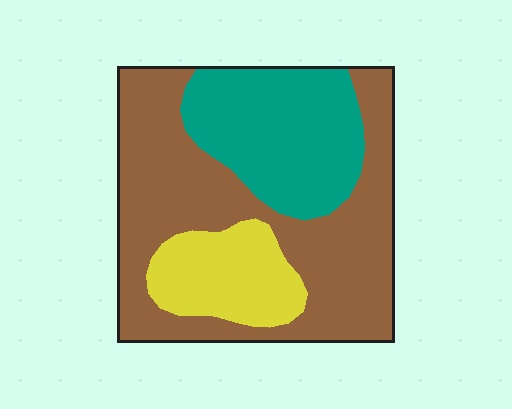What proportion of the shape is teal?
Teal covers roughly 30% of the shape.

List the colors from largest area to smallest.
From largest to smallest: brown, teal, yellow.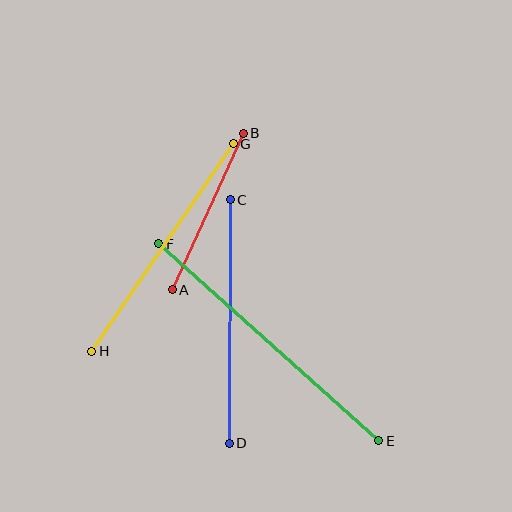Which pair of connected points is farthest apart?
Points E and F are farthest apart.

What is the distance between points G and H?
The distance is approximately 251 pixels.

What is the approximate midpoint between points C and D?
The midpoint is at approximately (230, 321) pixels.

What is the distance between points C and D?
The distance is approximately 244 pixels.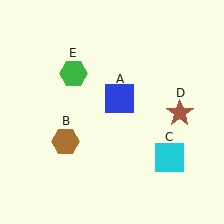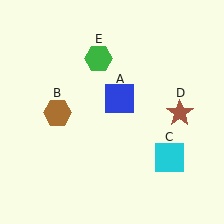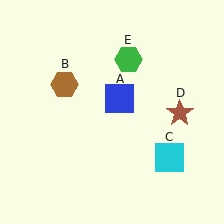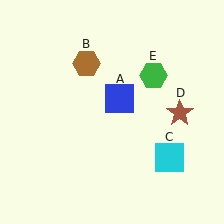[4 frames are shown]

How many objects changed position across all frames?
2 objects changed position: brown hexagon (object B), green hexagon (object E).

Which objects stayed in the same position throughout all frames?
Blue square (object A) and cyan square (object C) and brown star (object D) remained stationary.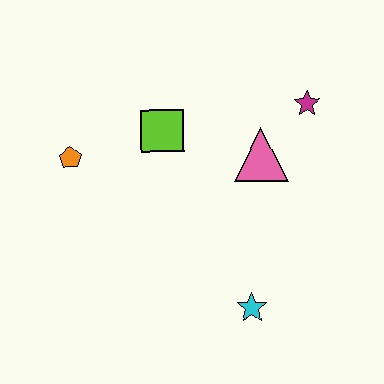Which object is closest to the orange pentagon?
The lime square is closest to the orange pentagon.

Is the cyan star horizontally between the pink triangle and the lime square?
Yes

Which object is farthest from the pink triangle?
The orange pentagon is farthest from the pink triangle.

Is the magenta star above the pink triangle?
Yes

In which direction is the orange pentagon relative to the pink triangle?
The orange pentagon is to the left of the pink triangle.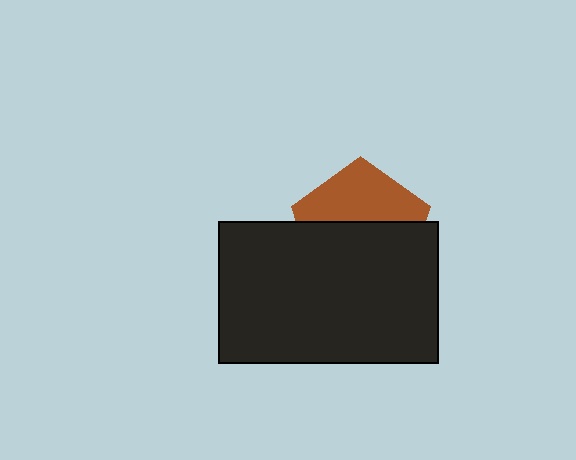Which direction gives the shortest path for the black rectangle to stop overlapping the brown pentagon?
Moving down gives the shortest separation.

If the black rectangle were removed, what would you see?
You would see the complete brown pentagon.